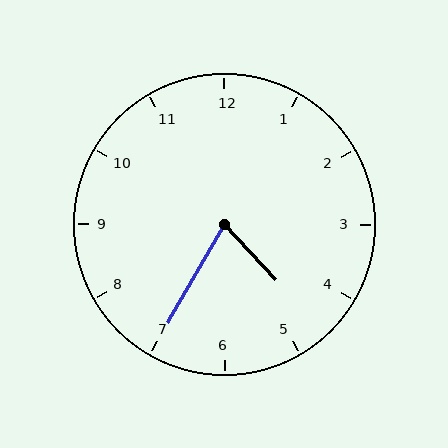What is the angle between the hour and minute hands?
Approximately 72 degrees.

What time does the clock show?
4:35.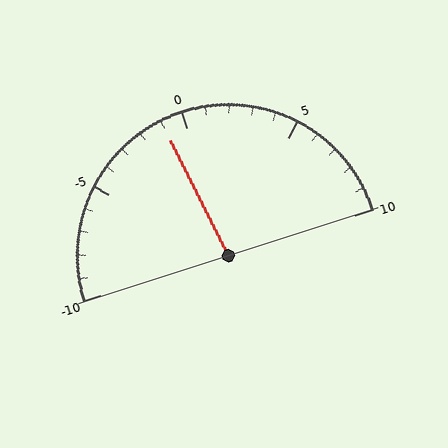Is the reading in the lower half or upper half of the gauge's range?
The reading is in the lower half of the range (-10 to 10).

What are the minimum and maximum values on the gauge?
The gauge ranges from -10 to 10.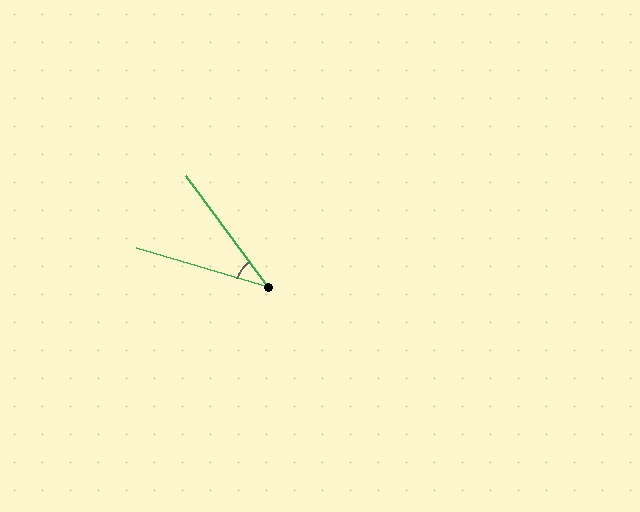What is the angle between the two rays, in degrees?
Approximately 37 degrees.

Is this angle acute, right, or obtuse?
It is acute.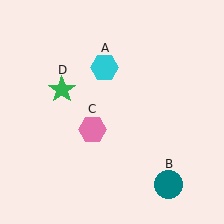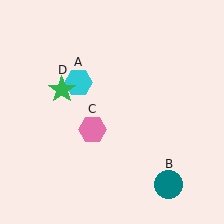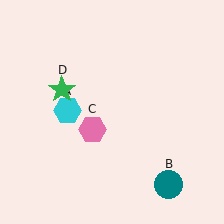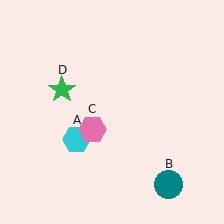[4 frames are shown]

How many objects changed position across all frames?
1 object changed position: cyan hexagon (object A).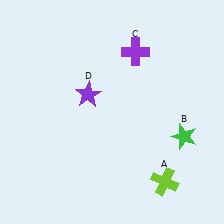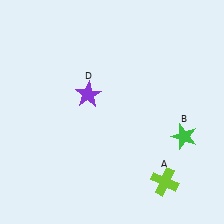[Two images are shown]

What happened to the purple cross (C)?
The purple cross (C) was removed in Image 2. It was in the top-right area of Image 1.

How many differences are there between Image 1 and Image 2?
There is 1 difference between the two images.